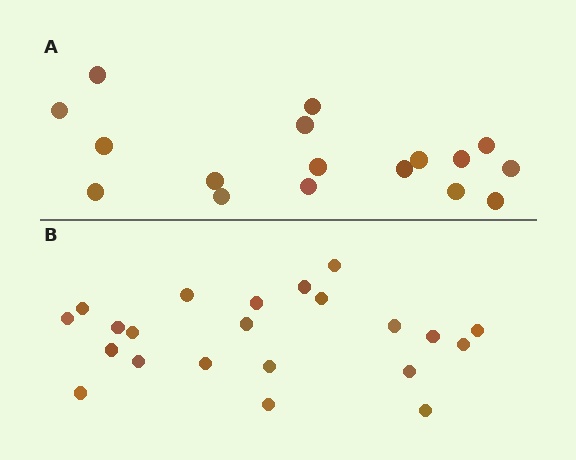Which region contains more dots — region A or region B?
Region B (the bottom region) has more dots.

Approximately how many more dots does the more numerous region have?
Region B has about 5 more dots than region A.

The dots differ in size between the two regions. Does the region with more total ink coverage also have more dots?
No. Region A has more total ink coverage because its dots are larger, but region B actually contains more individual dots. Total area can be misleading — the number of items is what matters here.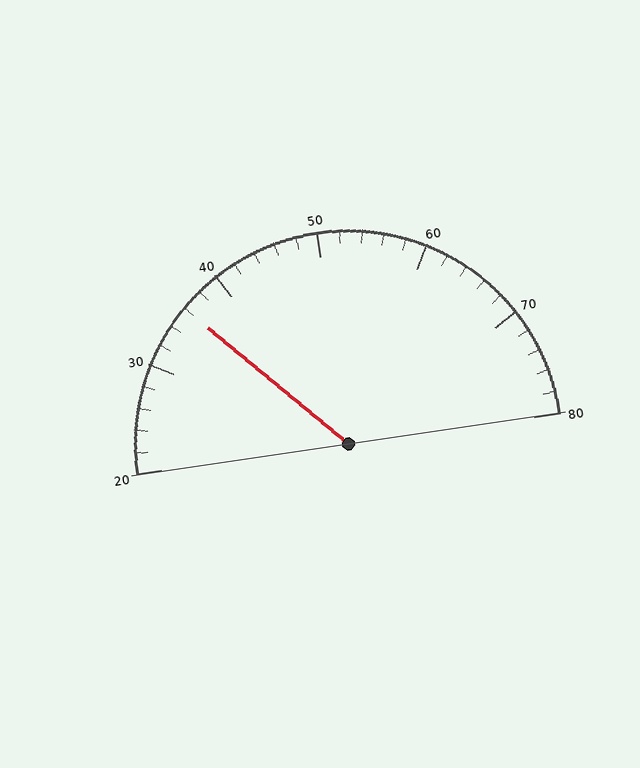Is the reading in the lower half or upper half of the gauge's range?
The reading is in the lower half of the range (20 to 80).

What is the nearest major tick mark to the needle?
The nearest major tick mark is 40.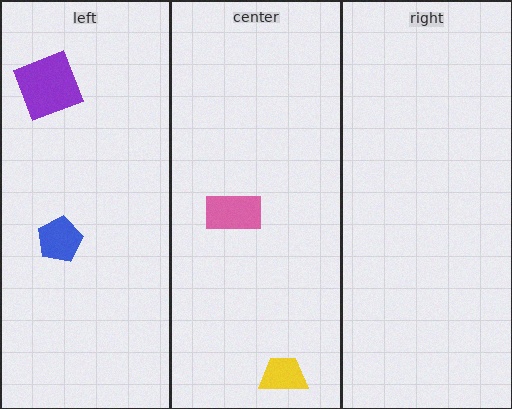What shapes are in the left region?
The blue pentagon, the purple square.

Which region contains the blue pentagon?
The left region.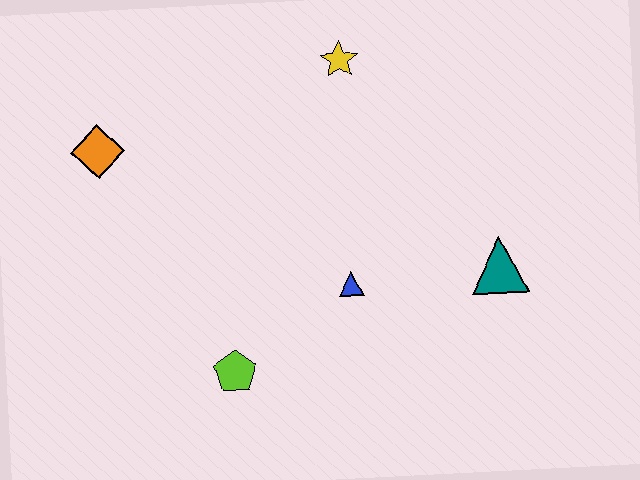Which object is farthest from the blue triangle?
The orange diamond is farthest from the blue triangle.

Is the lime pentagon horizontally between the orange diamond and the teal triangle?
Yes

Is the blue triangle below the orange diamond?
Yes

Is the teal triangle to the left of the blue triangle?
No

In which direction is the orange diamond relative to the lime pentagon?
The orange diamond is above the lime pentagon.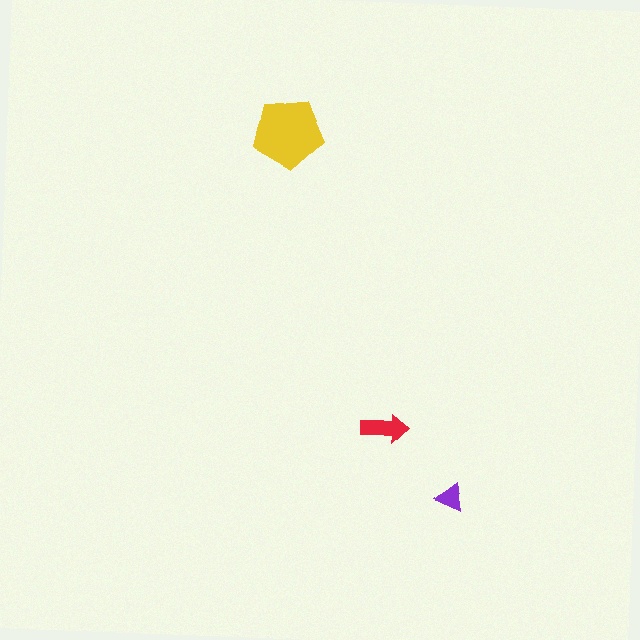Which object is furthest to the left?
The yellow pentagon is leftmost.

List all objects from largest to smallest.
The yellow pentagon, the red arrow, the purple triangle.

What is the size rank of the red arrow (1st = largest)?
2nd.